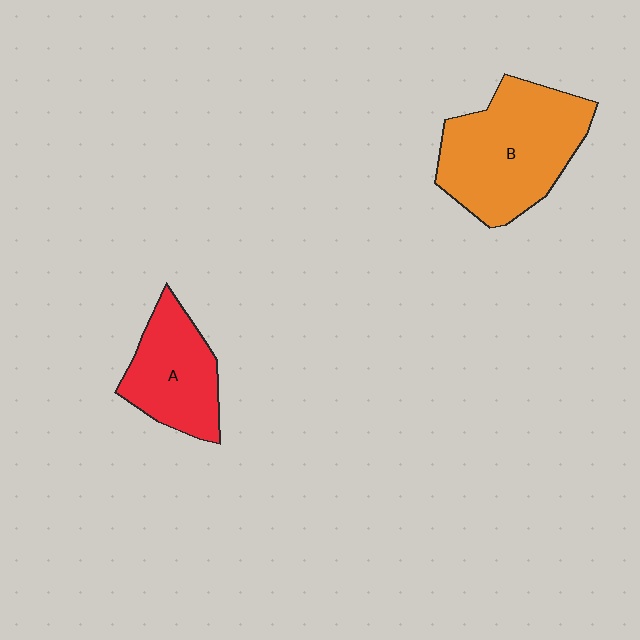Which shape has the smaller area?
Shape A (red).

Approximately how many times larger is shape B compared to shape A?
Approximately 1.6 times.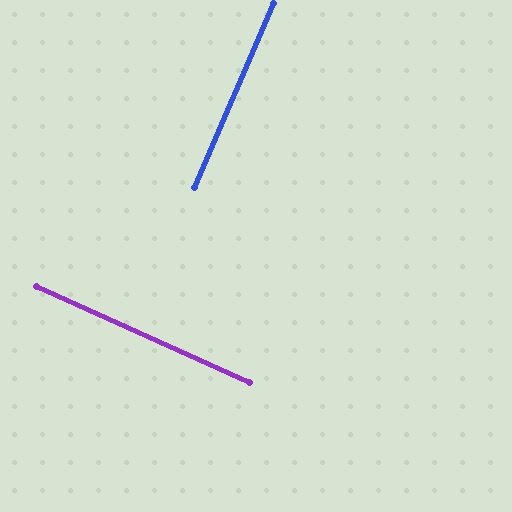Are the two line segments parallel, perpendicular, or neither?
Perpendicular — they meet at approximately 89°.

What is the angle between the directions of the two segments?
Approximately 89 degrees.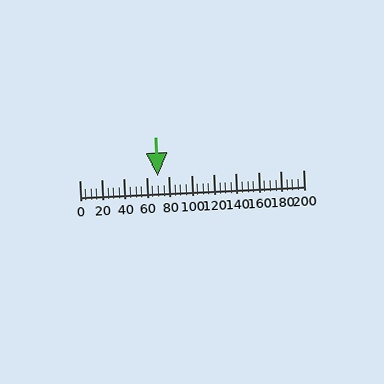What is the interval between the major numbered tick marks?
The major tick marks are spaced 20 units apart.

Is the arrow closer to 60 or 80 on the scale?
The arrow is closer to 80.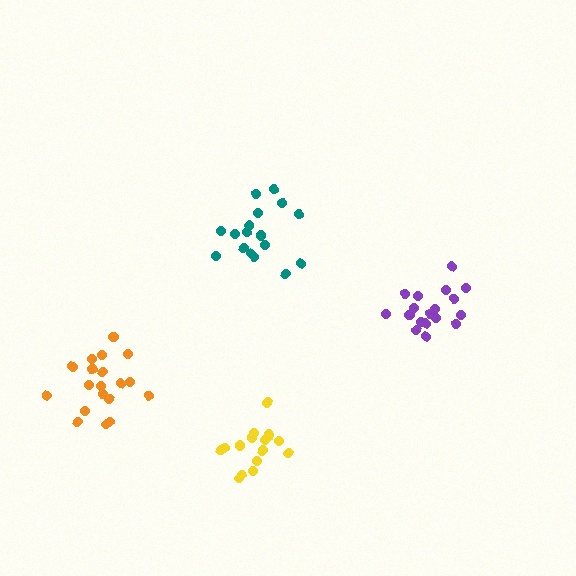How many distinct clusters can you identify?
There are 4 distinct clusters.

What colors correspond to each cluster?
The clusters are colored: teal, purple, orange, yellow.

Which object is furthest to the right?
The purple cluster is rightmost.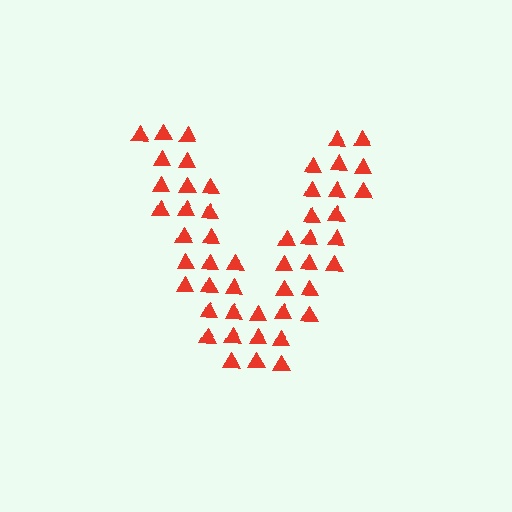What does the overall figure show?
The overall figure shows the letter V.